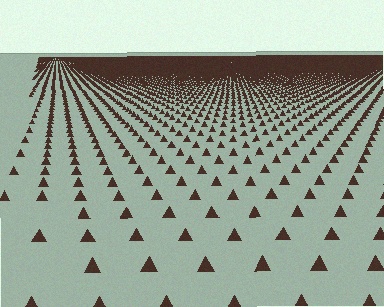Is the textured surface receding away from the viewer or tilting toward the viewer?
The surface is receding away from the viewer. Texture elements get smaller and denser toward the top.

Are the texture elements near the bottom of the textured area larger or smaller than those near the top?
Larger. Near the bottom, elements are closer to the viewer and appear at a bigger on-screen size.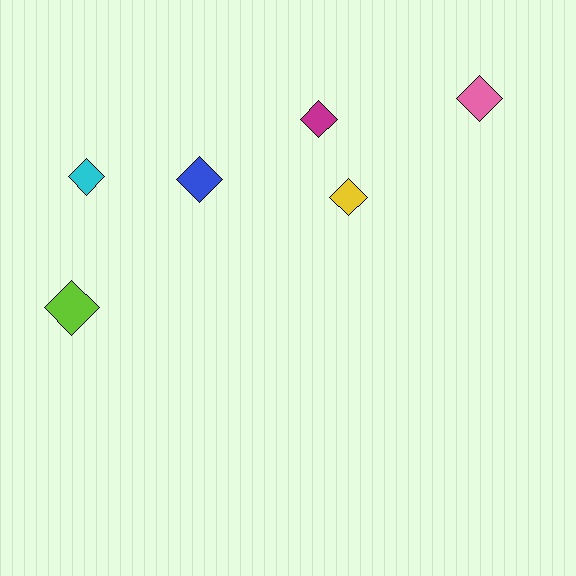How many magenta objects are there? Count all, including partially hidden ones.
There is 1 magenta object.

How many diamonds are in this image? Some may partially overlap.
There are 6 diamonds.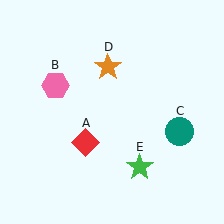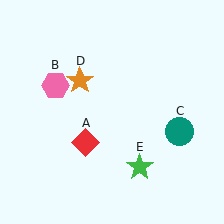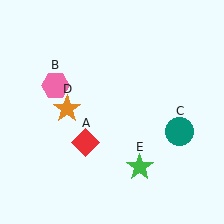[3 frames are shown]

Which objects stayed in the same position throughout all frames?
Red diamond (object A) and pink hexagon (object B) and teal circle (object C) and green star (object E) remained stationary.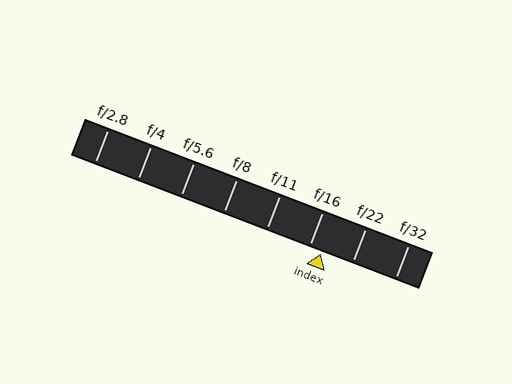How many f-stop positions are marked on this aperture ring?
There are 8 f-stop positions marked.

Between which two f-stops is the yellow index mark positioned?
The index mark is between f/16 and f/22.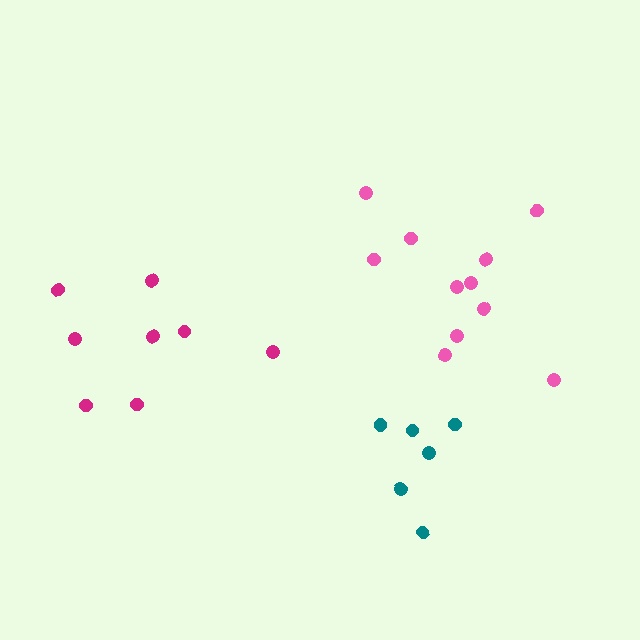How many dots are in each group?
Group 1: 8 dots, Group 2: 11 dots, Group 3: 6 dots (25 total).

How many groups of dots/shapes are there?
There are 3 groups.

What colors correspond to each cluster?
The clusters are colored: magenta, pink, teal.